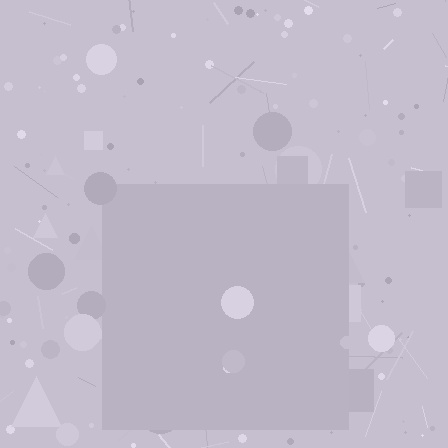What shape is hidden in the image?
A square is hidden in the image.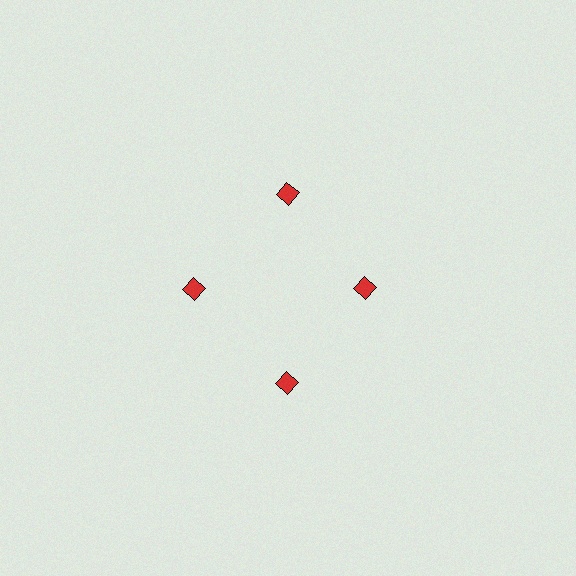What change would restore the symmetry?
The symmetry would be restored by moving it outward, back onto the ring so that all 4 diamonds sit at equal angles and equal distance from the center.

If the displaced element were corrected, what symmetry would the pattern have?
It would have 4-fold rotational symmetry — the pattern would map onto itself every 90 degrees.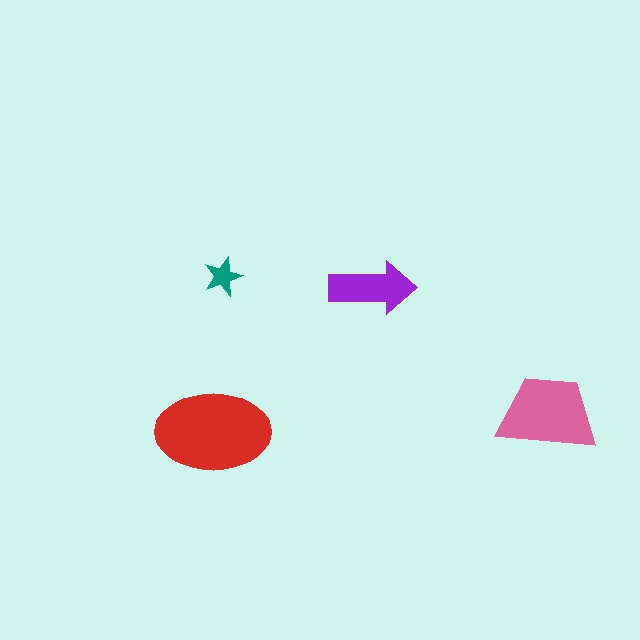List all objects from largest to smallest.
The red ellipse, the pink trapezoid, the purple arrow, the teal star.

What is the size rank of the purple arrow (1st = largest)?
3rd.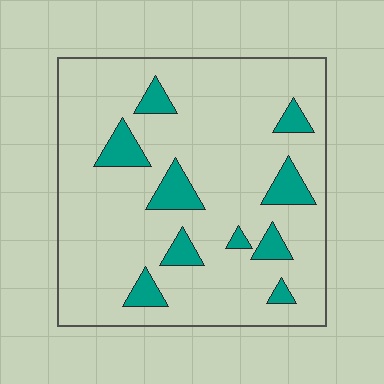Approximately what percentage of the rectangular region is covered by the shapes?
Approximately 15%.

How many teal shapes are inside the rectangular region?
10.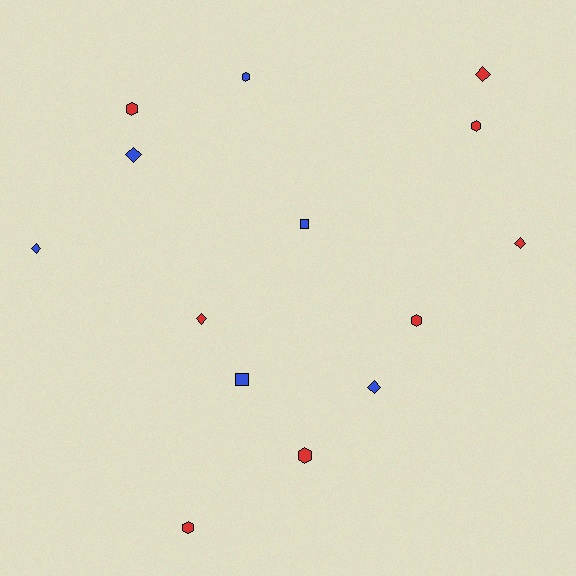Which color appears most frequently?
Red, with 8 objects.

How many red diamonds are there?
There are 3 red diamonds.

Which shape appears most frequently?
Hexagon, with 6 objects.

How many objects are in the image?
There are 14 objects.